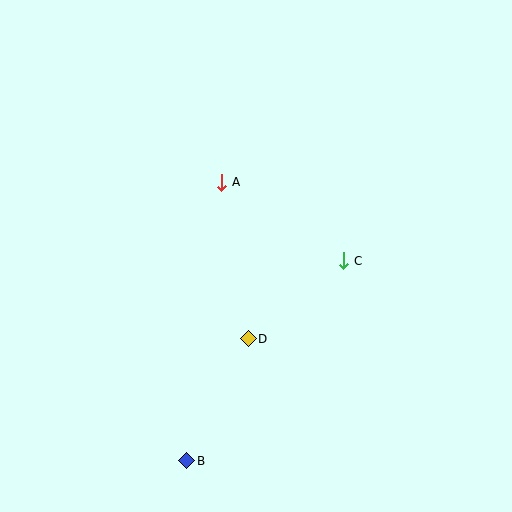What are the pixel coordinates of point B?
Point B is at (186, 461).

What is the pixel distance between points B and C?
The distance between B and C is 255 pixels.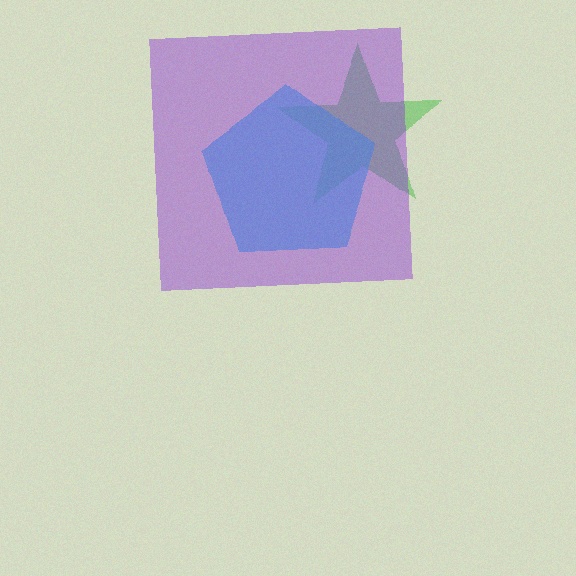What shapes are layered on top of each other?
The layered shapes are: a green star, a cyan pentagon, a purple square.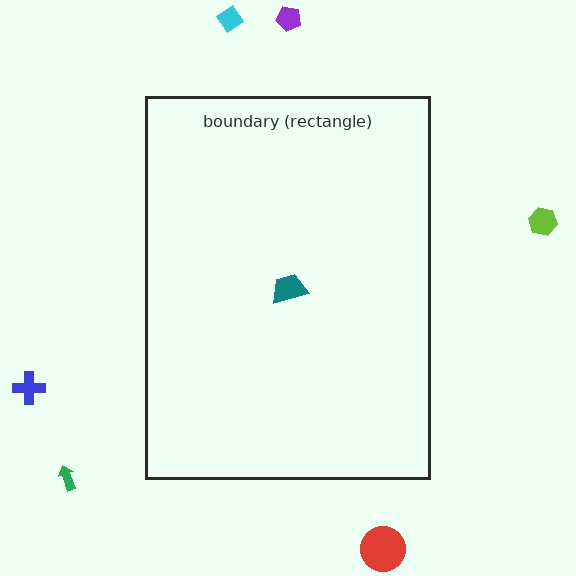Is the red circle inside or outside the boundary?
Outside.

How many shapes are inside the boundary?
1 inside, 6 outside.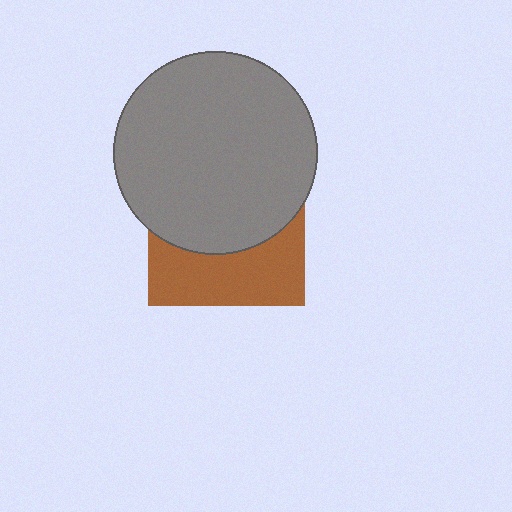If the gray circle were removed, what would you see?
You would see the complete brown square.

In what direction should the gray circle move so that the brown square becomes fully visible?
The gray circle should move up. That is the shortest direction to clear the overlap and leave the brown square fully visible.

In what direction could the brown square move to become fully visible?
The brown square could move down. That would shift it out from behind the gray circle entirely.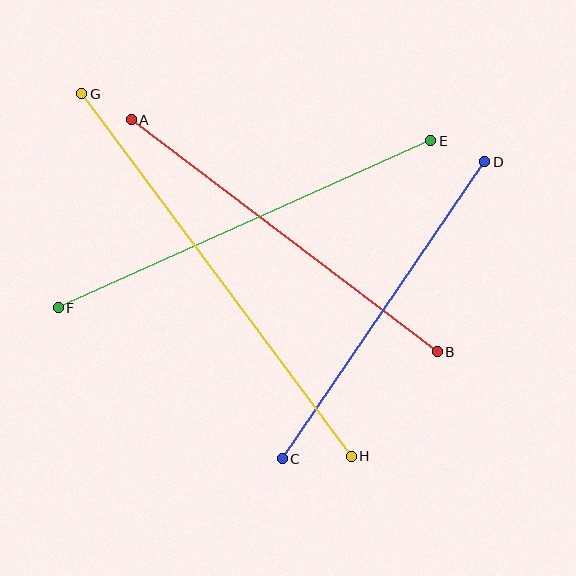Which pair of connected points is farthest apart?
Points G and H are farthest apart.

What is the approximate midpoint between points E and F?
The midpoint is at approximately (245, 224) pixels.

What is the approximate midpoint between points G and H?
The midpoint is at approximately (216, 275) pixels.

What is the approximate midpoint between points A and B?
The midpoint is at approximately (284, 236) pixels.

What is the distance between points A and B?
The distance is approximately 384 pixels.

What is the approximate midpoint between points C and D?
The midpoint is at approximately (384, 310) pixels.